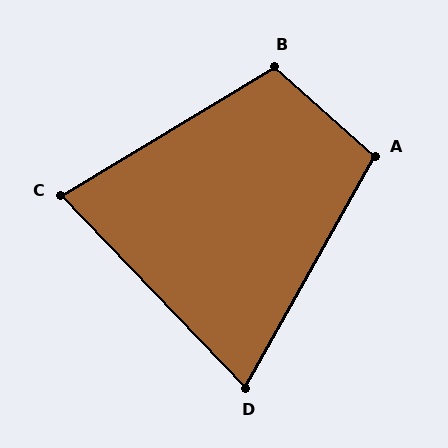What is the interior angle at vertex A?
Approximately 103 degrees (obtuse).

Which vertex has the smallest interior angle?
D, at approximately 73 degrees.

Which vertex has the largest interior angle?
B, at approximately 107 degrees.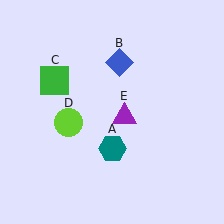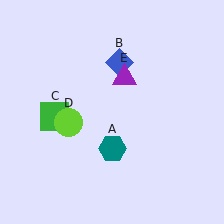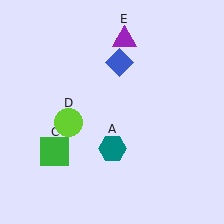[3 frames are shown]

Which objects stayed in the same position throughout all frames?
Teal hexagon (object A) and blue diamond (object B) and lime circle (object D) remained stationary.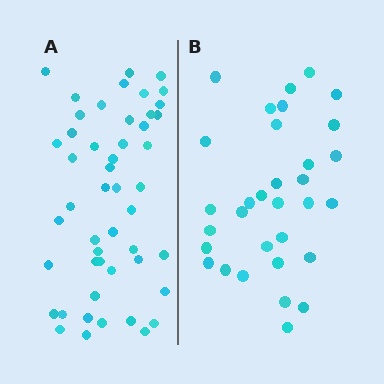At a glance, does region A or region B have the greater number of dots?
Region A (the left region) has more dots.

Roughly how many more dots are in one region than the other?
Region A has approximately 15 more dots than region B.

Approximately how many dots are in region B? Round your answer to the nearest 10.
About 30 dots. (The exact count is 32, which rounds to 30.)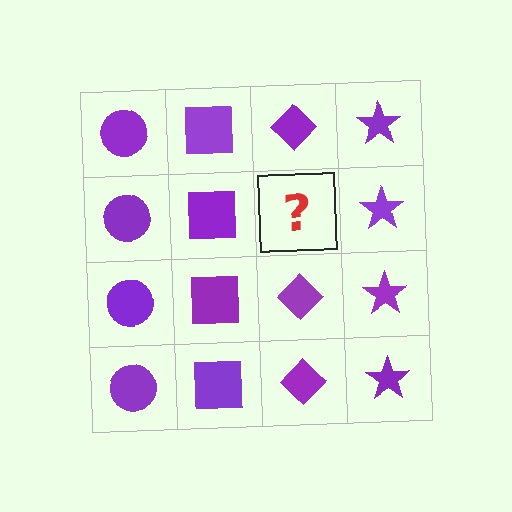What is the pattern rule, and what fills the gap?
The rule is that each column has a consistent shape. The gap should be filled with a purple diamond.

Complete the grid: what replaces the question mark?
The question mark should be replaced with a purple diamond.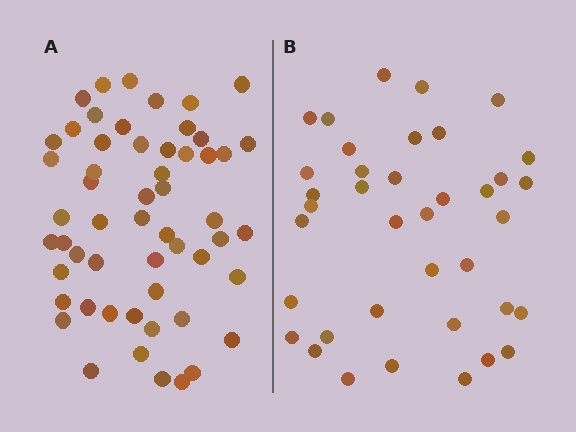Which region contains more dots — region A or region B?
Region A (the left region) has more dots.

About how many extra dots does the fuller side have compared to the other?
Region A has approximately 15 more dots than region B.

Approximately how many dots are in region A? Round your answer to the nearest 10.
About 60 dots. (The exact count is 55, which rounds to 60.)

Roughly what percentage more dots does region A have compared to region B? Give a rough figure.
About 45% more.